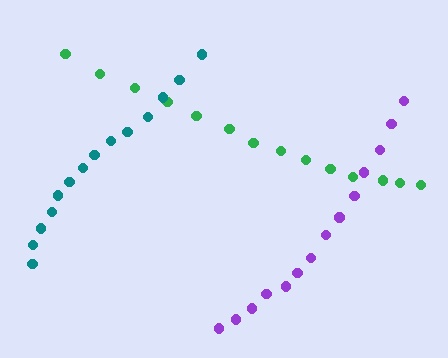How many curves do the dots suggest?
There are 3 distinct paths.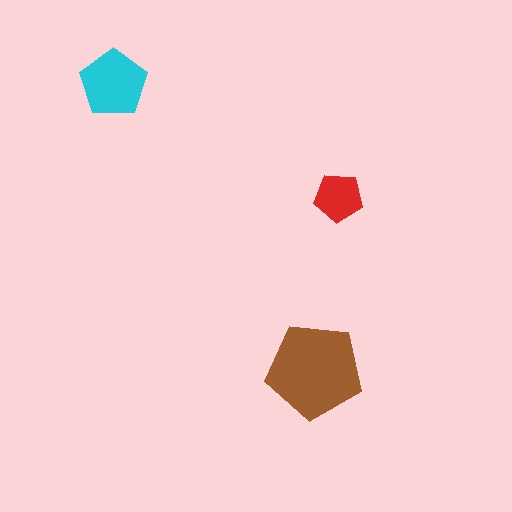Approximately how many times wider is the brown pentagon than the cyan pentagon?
About 1.5 times wider.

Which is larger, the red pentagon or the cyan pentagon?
The cyan one.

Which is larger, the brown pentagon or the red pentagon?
The brown one.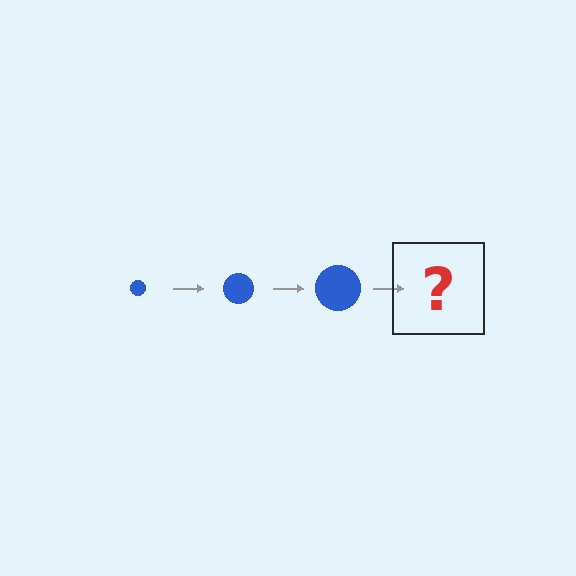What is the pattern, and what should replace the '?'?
The pattern is that the circle gets progressively larger each step. The '?' should be a blue circle, larger than the previous one.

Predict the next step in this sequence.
The next step is a blue circle, larger than the previous one.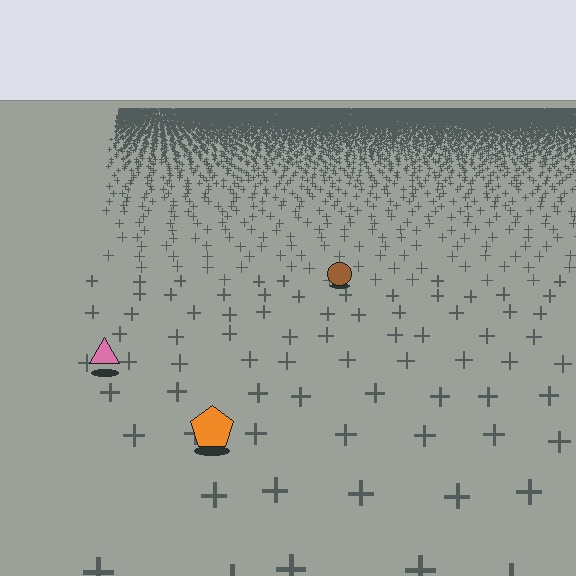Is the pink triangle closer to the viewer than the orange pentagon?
No. The orange pentagon is closer — you can tell from the texture gradient: the ground texture is coarser near it.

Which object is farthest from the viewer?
The brown circle is farthest from the viewer. It appears smaller and the ground texture around it is denser.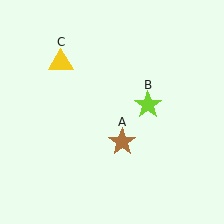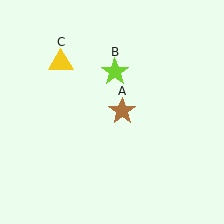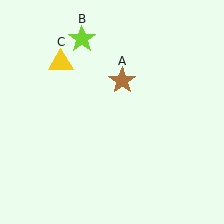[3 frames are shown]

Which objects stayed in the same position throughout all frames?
Yellow triangle (object C) remained stationary.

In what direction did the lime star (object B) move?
The lime star (object B) moved up and to the left.